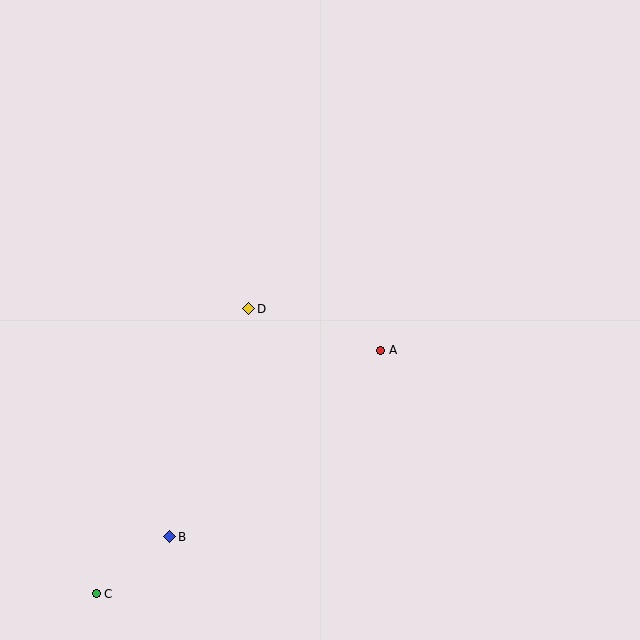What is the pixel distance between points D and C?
The distance between D and C is 323 pixels.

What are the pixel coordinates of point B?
Point B is at (170, 537).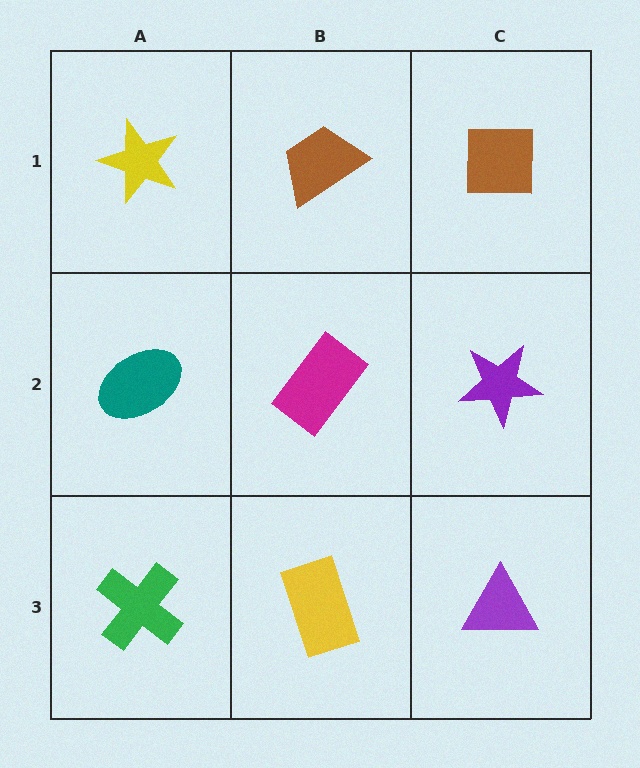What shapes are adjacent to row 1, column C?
A purple star (row 2, column C), a brown trapezoid (row 1, column B).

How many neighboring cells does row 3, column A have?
2.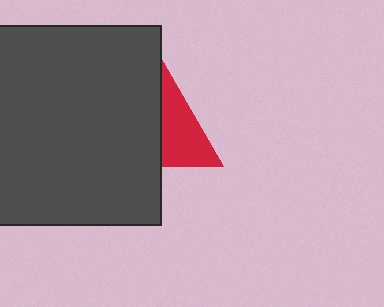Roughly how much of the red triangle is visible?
A small part of it is visible (roughly 43%).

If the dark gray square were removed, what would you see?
You would see the complete red triangle.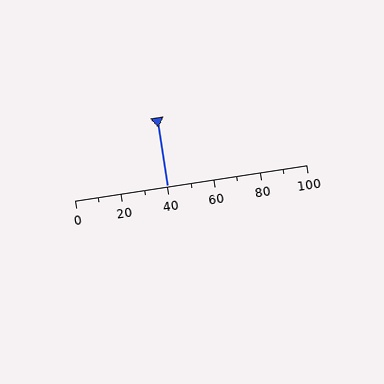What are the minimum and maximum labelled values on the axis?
The axis runs from 0 to 100.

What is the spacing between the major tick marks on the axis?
The major ticks are spaced 20 apart.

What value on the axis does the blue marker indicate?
The marker indicates approximately 40.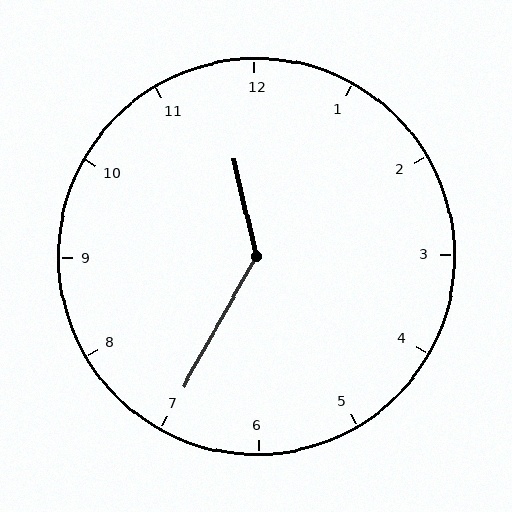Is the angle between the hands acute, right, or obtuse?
It is obtuse.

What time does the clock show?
11:35.